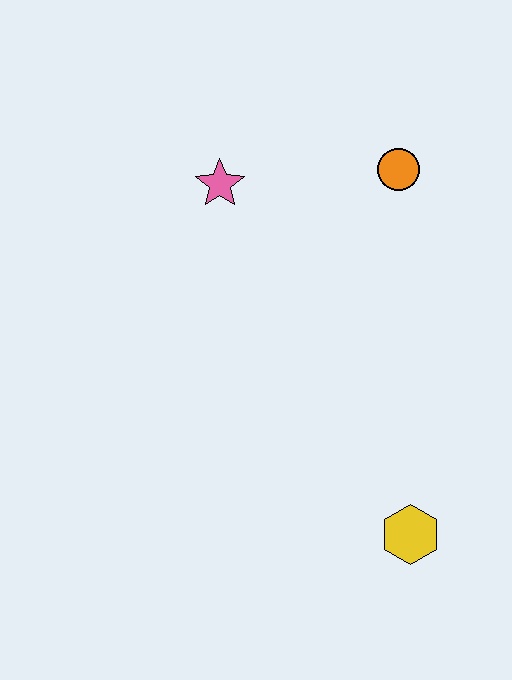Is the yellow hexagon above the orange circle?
No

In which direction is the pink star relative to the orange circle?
The pink star is to the left of the orange circle.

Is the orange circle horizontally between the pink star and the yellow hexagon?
Yes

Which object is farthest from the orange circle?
The yellow hexagon is farthest from the orange circle.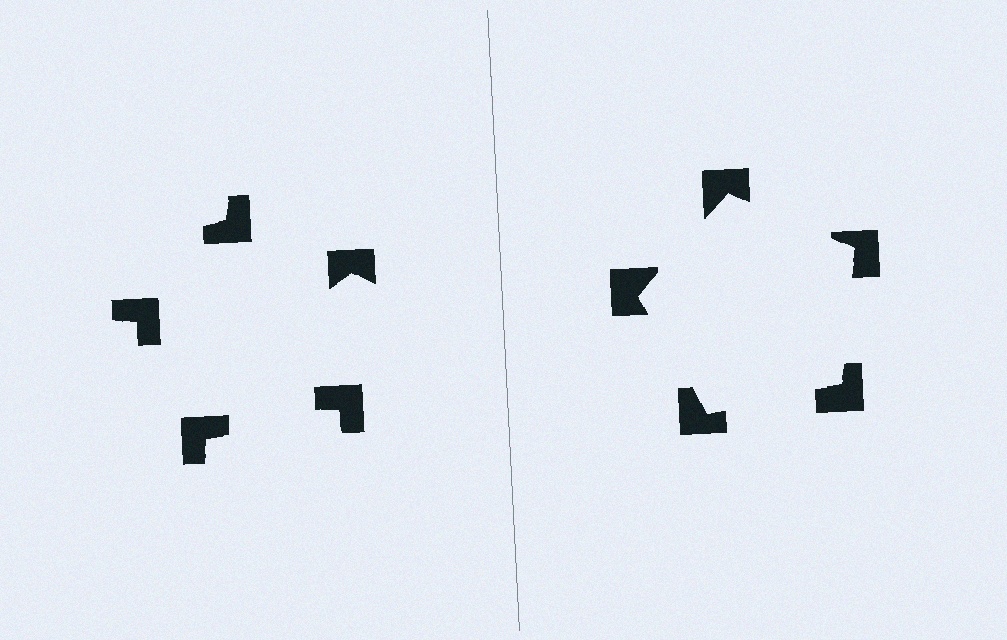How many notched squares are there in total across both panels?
10 — 5 on each side.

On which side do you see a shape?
An illusory pentagon appears on the right side. On the left side the wedge cuts are rotated, so no coherent shape forms.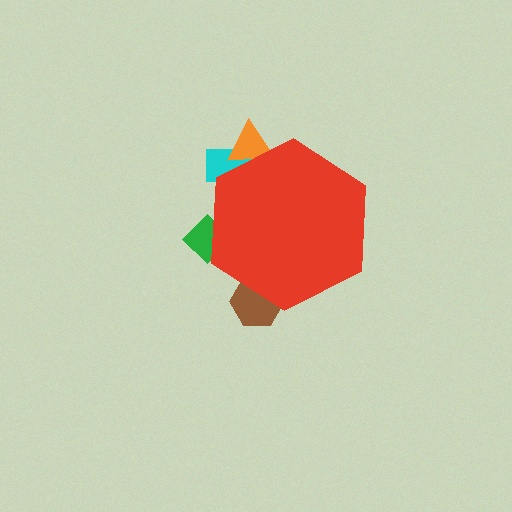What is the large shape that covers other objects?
A red hexagon.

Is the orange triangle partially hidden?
Yes, the orange triangle is partially hidden behind the red hexagon.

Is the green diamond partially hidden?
Yes, the green diamond is partially hidden behind the red hexagon.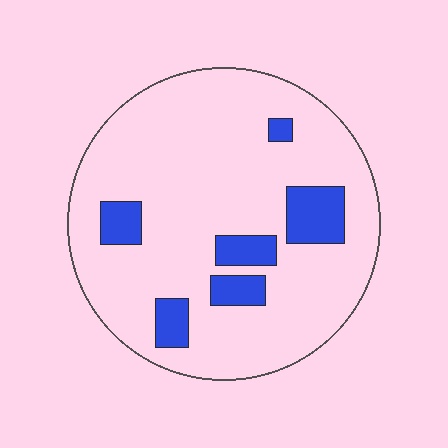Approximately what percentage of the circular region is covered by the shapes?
Approximately 15%.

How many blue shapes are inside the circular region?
6.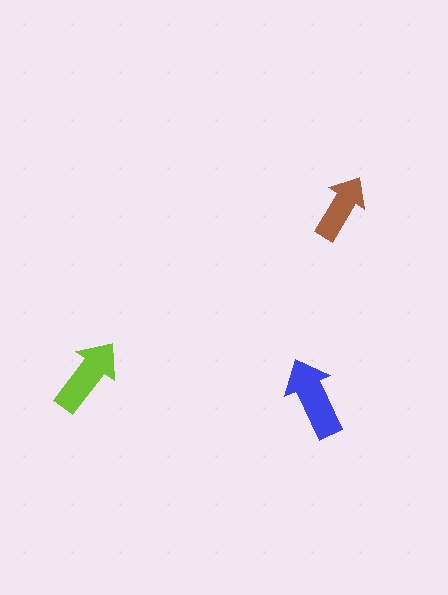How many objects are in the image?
There are 3 objects in the image.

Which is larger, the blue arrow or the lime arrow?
The blue one.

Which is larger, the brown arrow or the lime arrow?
The lime one.